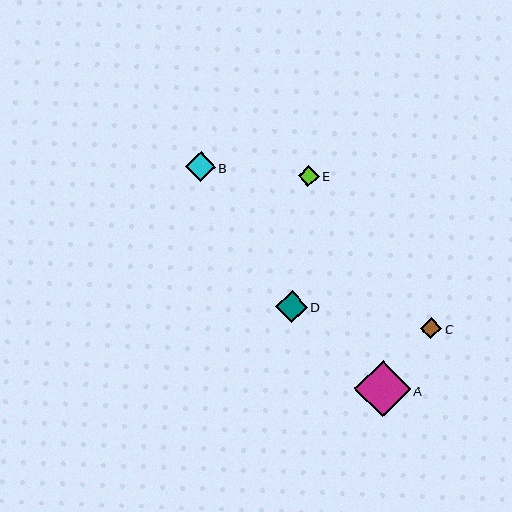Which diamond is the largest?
Diamond A is the largest with a size of approximately 57 pixels.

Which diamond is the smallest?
Diamond E is the smallest with a size of approximately 21 pixels.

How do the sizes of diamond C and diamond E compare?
Diamond C and diamond E are approximately the same size.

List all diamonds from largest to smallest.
From largest to smallest: A, D, B, C, E.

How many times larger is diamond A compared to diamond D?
Diamond A is approximately 1.8 times the size of diamond D.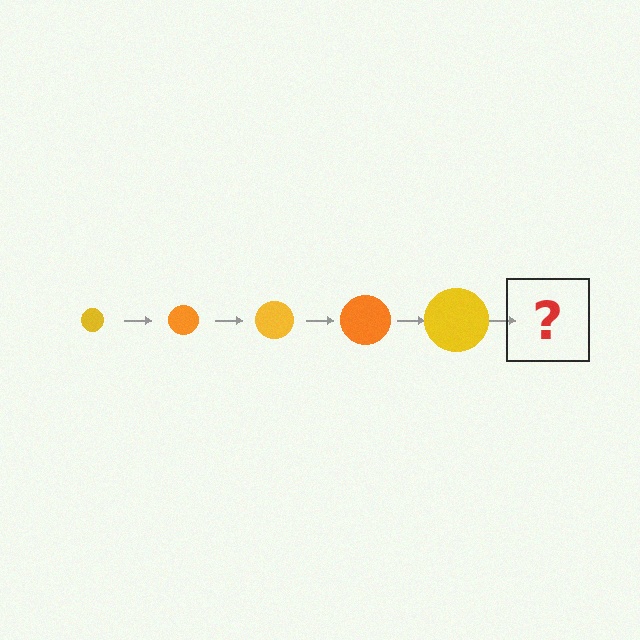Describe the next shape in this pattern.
It should be an orange circle, larger than the previous one.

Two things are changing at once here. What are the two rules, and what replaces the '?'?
The two rules are that the circle grows larger each step and the color cycles through yellow and orange. The '?' should be an orange circle, larger than the previous one.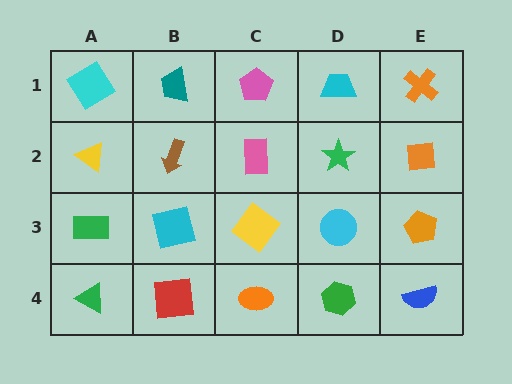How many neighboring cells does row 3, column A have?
3.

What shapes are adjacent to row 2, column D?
A cyan trapezoid (row 1, column D), a cyan circle (row 3, column D), a pink rectangle (row 2, column C), an orange square (row 2, column E).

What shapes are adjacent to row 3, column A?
A yellow triangle (row 2, column A), a green triangle (row 4, column A), a cyan square (row 3, column B).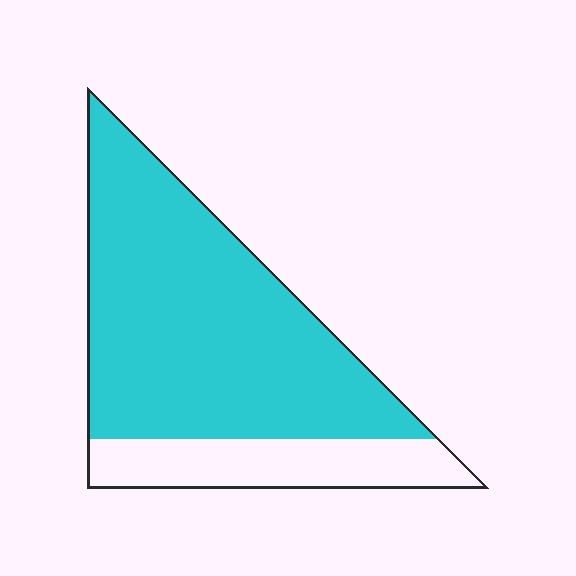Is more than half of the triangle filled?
Yes.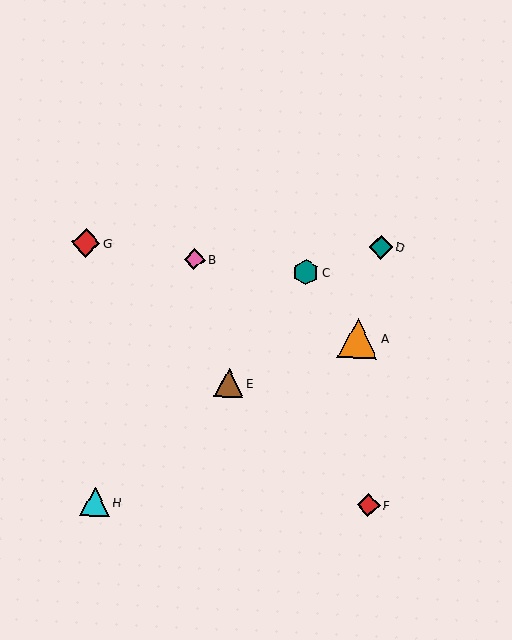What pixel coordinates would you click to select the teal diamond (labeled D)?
Click at (381, 247) to select the teal diamond D.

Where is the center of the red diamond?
The center of the red diamond is at (86, 243).